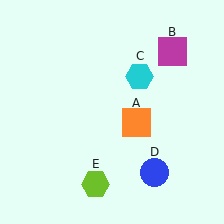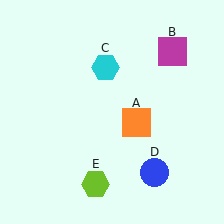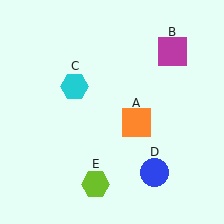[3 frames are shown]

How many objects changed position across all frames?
1 object changed position: cyan hexagon (object C).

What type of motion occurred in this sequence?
The cyan hexagon (object C) rotated counterclockwise around the center of the scene.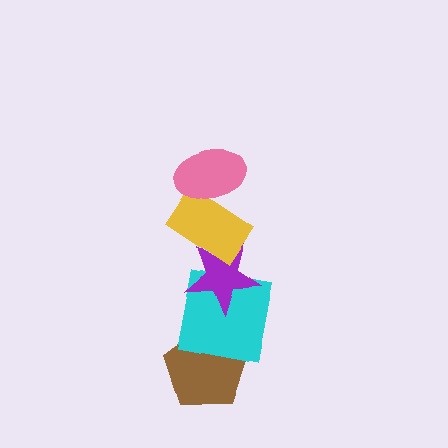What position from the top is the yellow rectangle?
The yellow rectangle is 2nd from the top.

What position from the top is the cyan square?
The cyan square is 4th from the top.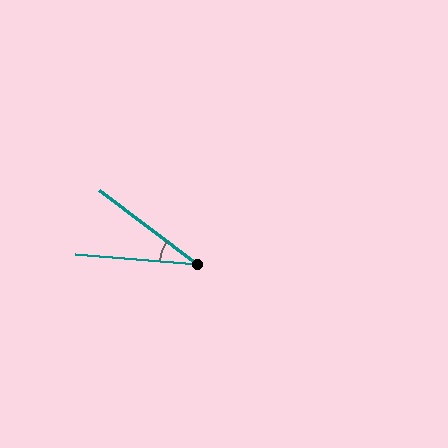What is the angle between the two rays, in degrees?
Approximately 32 degrees.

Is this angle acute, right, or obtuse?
It is acute.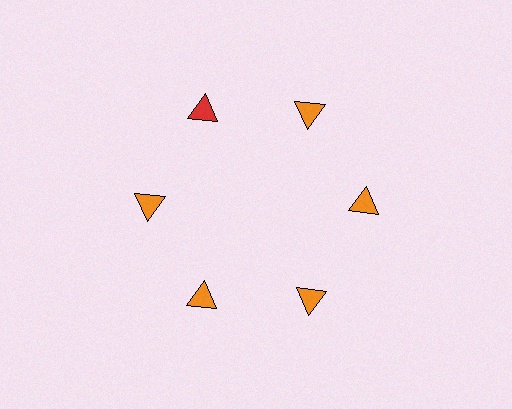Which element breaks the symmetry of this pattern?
The red triangle at roughly the 11 o'clock position breaks the symmetry. All other shapes are orange triangles.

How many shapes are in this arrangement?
There are 6 shapes arranged in a ring pattern.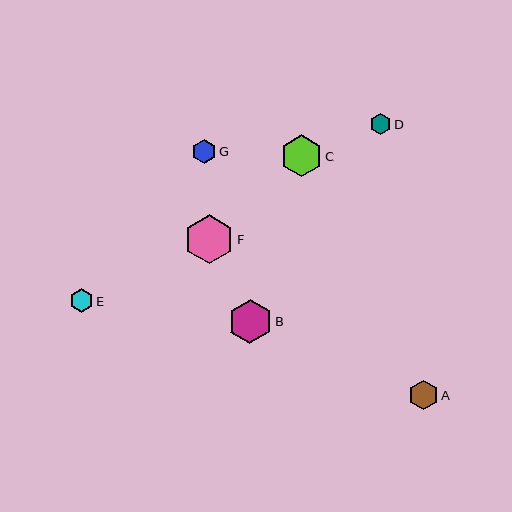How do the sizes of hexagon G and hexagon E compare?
Hexagon G and hexagon E are approximately the same size.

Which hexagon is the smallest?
Hexagon D is the smallest with a size of approximately 21 pixels.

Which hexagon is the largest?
Hexagon F is the largest with a size of approximately 49 pixels.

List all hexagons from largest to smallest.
From largest to smallest: F, B, C, A, G, E, D.